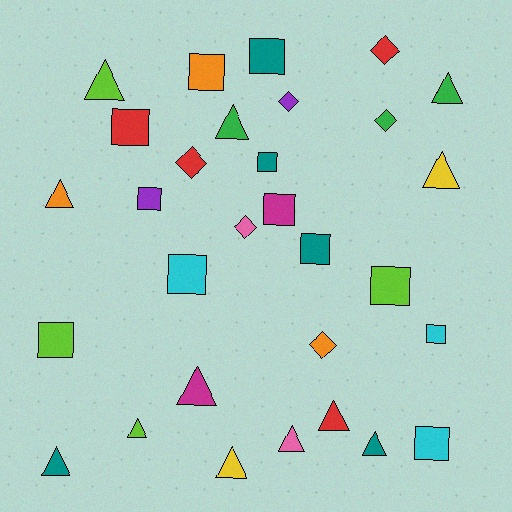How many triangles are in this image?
There are 12 triangles.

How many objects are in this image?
There are 30 objects.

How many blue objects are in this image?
There are no blue objects.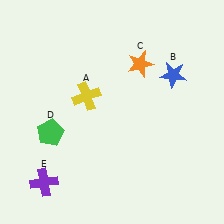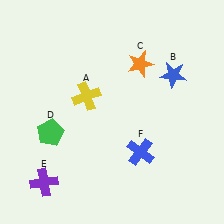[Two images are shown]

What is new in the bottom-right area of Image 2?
A blue cross (F) was added in the bottom-right area of Image 2.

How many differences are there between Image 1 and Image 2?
There is 1 difference between the two images.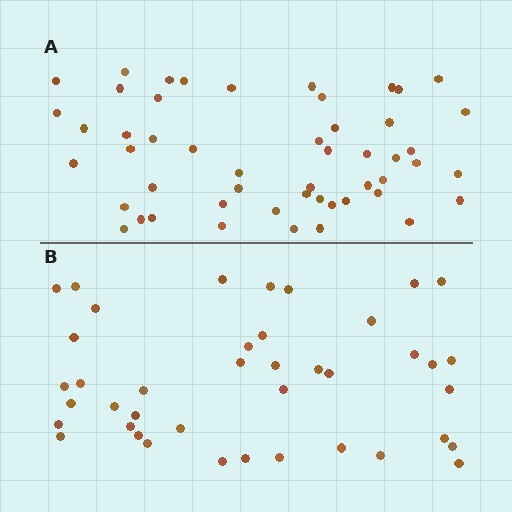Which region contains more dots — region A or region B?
Region A (the top region) has more dots.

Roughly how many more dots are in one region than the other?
Region A has roughly 10 or so more dots than region B.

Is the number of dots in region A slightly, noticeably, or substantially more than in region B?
Region A has only slightly more — the two regions are fairly close. The ratio is roughly 1.2 to 1.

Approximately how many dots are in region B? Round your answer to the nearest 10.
About 40 dots. (The exact count is 41, which rounds to 40.)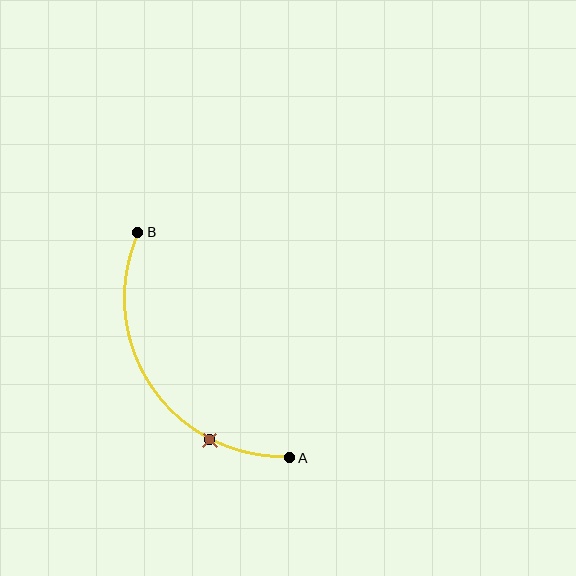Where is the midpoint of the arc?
The arc midpoint is the point on the curve farthest from the straight line joining A and B. It sits below and to the left of that line.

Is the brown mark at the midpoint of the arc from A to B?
No. The brown mark lies on the arc but is closer to endpoint A. The arc midpoint would be at the point on the curve equidistant along the arc from both A and B.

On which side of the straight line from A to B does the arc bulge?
The arc bulges below and to the left of the straight line connecting A and B.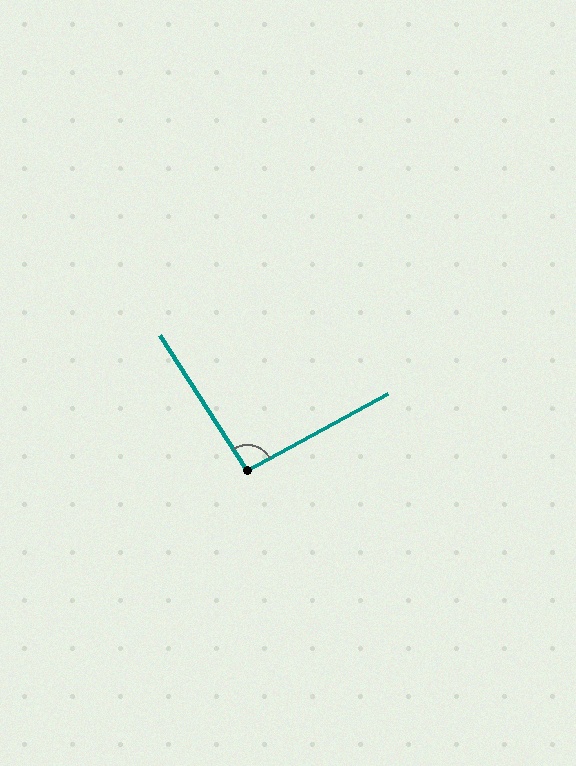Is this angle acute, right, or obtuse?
It is approximately a right angle.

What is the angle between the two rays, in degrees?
Approximately 94 degrees.